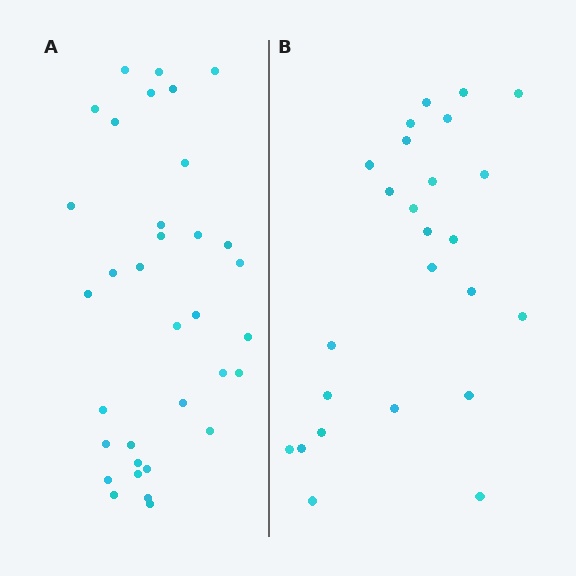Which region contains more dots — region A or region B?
Region A (the left region) has more dots.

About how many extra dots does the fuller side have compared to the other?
Region A has roughly 8 or so more dots than region B.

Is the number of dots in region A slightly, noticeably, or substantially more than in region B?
Region A has noticeably more, but not dramatically so. The ratio is roughly 1.4 to 1.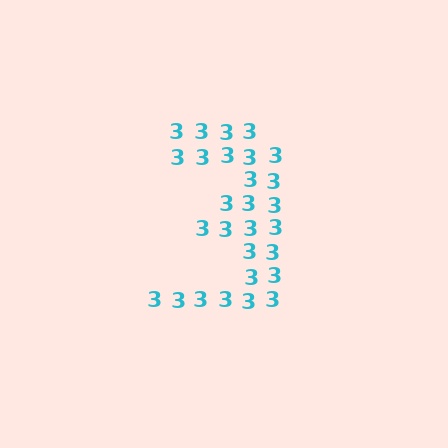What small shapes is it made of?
It is made of small digit 3's.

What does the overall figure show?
The overall figure shows the digit 3.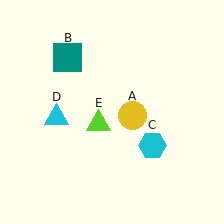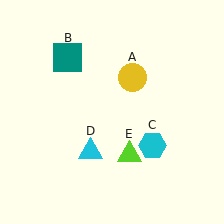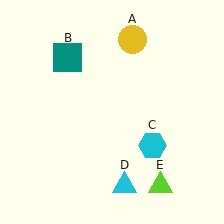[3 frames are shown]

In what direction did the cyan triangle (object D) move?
The cyan triangle (object D) moved down and to the right.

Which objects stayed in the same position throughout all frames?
Teal square (object B) and cyan hexagon (object C) remained stationary.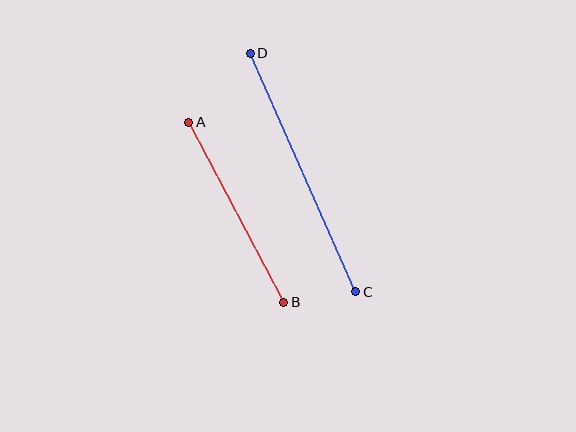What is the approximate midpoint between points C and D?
The midpoint is at approximately (303, 173) pixels.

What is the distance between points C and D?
The distance is approximately 261 pixels.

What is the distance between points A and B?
The distance is approximately 204 pixels.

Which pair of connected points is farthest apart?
Points C and D are farthest apart.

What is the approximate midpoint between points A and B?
The midpoint is at approximately (236, 212) pixels.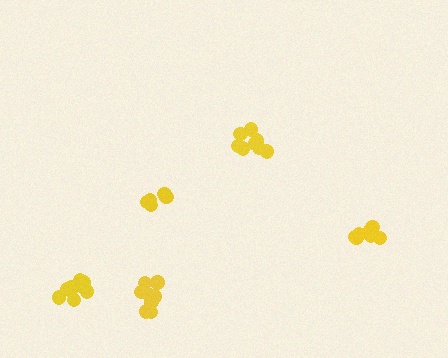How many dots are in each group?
Group 1: 8 dots, Group 2: 8 dots, Group 3: 8 dots, Group 4: 9 dots, Group 5: 6 dots (39 total).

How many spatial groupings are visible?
There are 5 spatial groupings.